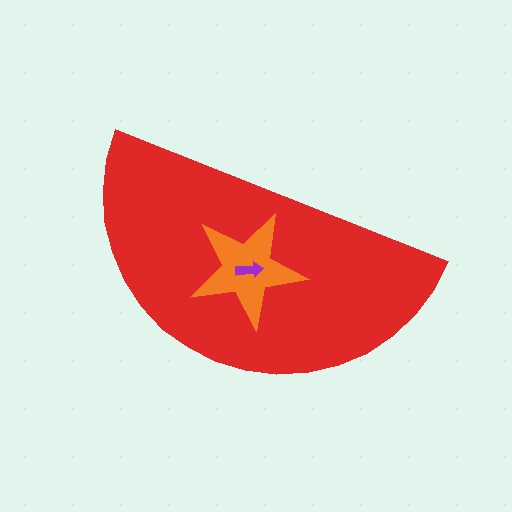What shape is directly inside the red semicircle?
The orange star.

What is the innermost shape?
The purple arrow.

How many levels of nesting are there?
3.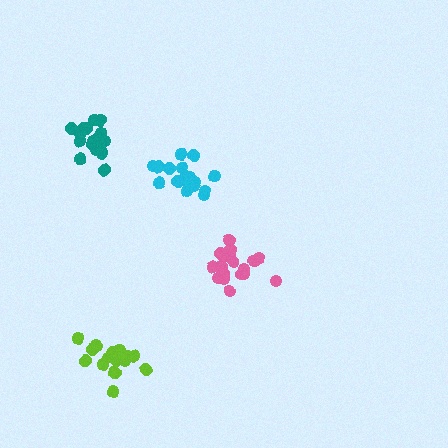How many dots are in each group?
Group 1: 18 dots, Group 2: 19 dots, Group 3: 18 dots, Group 4: 17 dots (72 total).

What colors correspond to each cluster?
The clusters are colored: pink, lime, teal, cyan.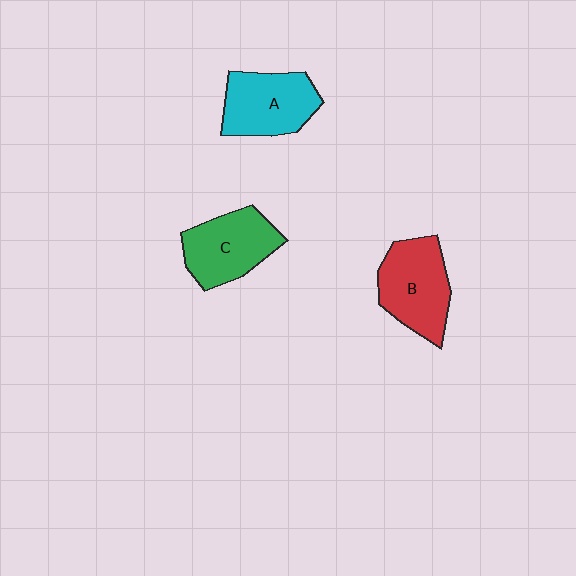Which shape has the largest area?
Shape B (red).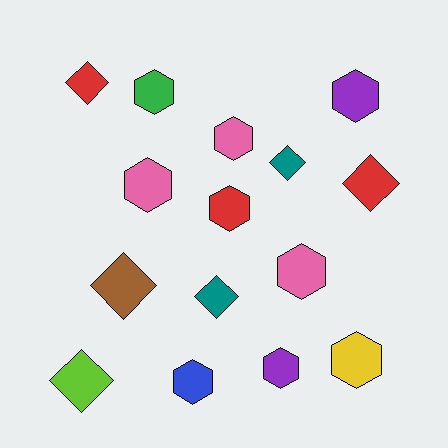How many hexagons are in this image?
There are 9 hexagons.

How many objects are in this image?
There are 15 objects.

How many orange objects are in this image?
There are no orange objects.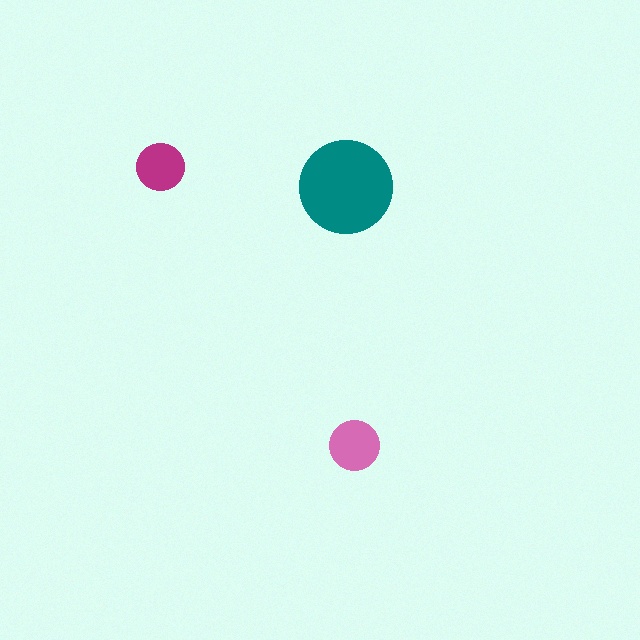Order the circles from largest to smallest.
the teal one, the pink one, the magenta one.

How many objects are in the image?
There are 3 objects in the image.